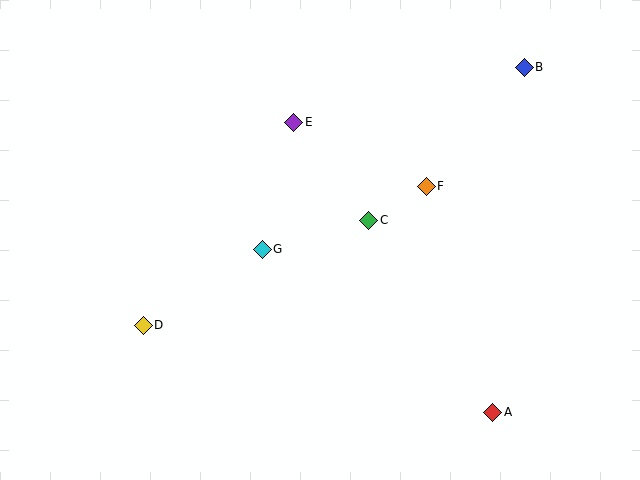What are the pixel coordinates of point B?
Point B is at (524, 67).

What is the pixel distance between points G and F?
The distance between G and F is 175 pixels.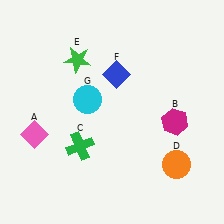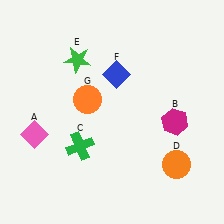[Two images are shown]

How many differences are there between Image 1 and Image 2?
There is 1 difference between the two images.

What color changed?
The circle (G) changed from cyan in Image 1 to orange in Image 2.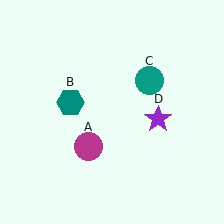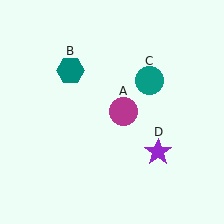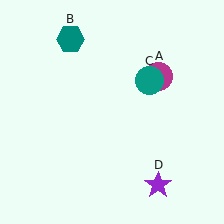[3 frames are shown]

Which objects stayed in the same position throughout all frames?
Teal circle (object C) remained stationary.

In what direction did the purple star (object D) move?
The purple star (object D) moved down.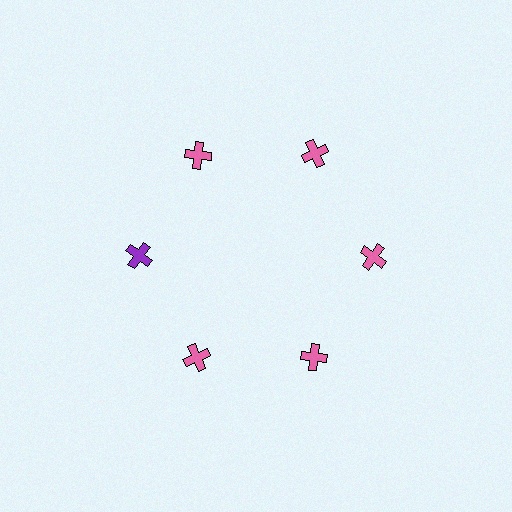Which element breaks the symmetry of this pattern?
The purple cross at roughly the 9 o'clock position breaks the symmetry. All other shapes are pink crosses.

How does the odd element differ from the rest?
It has a different color: purple instead of pink.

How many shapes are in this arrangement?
There are 6 shapes arranged in a ring pattern.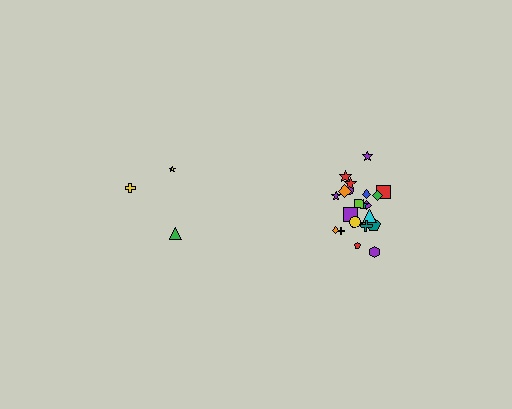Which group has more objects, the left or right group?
The right group.